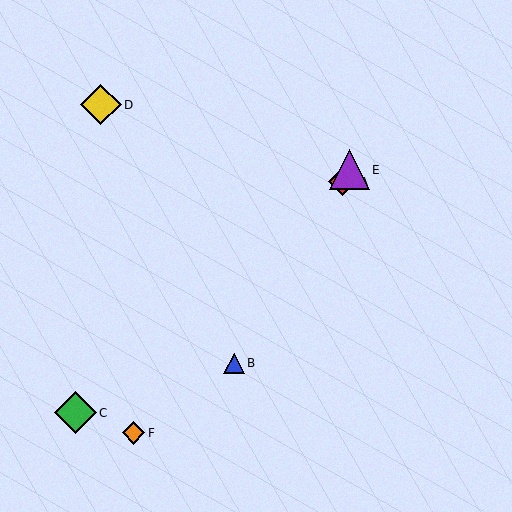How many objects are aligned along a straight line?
3 objects (A, B, E) are aligned along a straight line.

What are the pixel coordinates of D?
Object D is at (101, 105).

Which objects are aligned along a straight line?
Objects A, B, E are aligned along a straight line.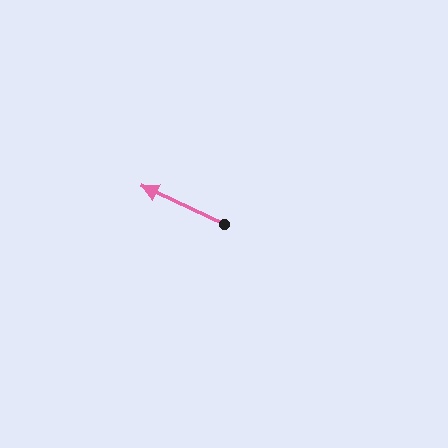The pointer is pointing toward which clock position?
Roughly 10 o'clock.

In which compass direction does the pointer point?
Northwest.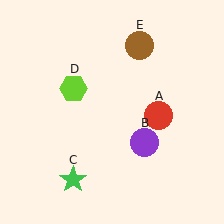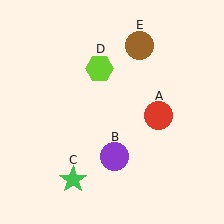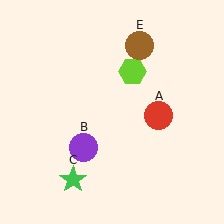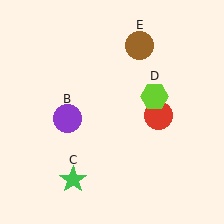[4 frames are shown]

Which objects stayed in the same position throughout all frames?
Red circle (object A) and green star (object C) and brown circle (object E) remained stationary.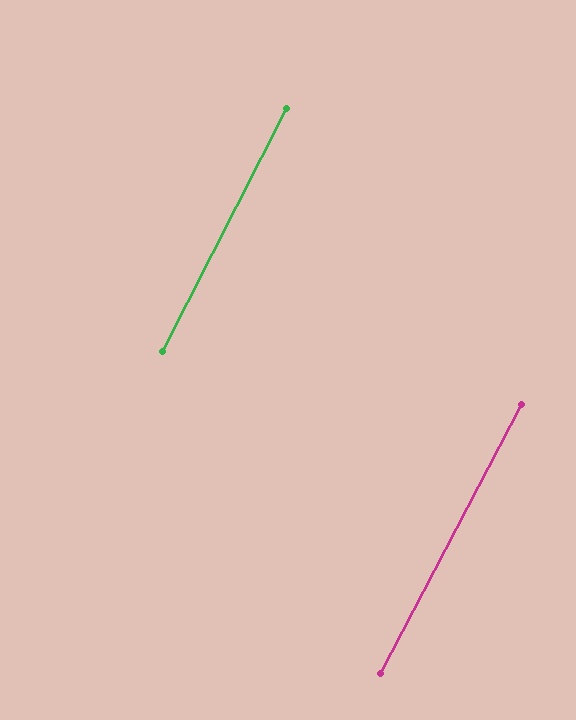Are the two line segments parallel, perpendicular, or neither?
Parallel — their directions differ by only 0.4°.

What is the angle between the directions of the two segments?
Approximately 0 degrees.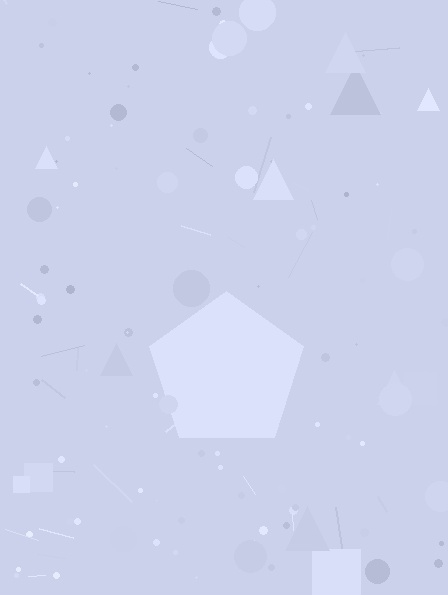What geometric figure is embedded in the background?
A pentagon is embedded in the background.